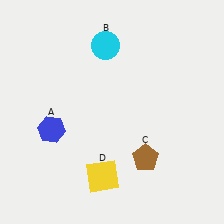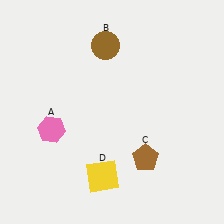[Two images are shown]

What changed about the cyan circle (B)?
In Image 1, B is cyan. In Image 2, it changed to brown.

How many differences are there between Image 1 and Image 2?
There are 2 differences between the two images.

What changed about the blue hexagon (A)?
In Image 1, A is blue. In Image 2, it changed to pink.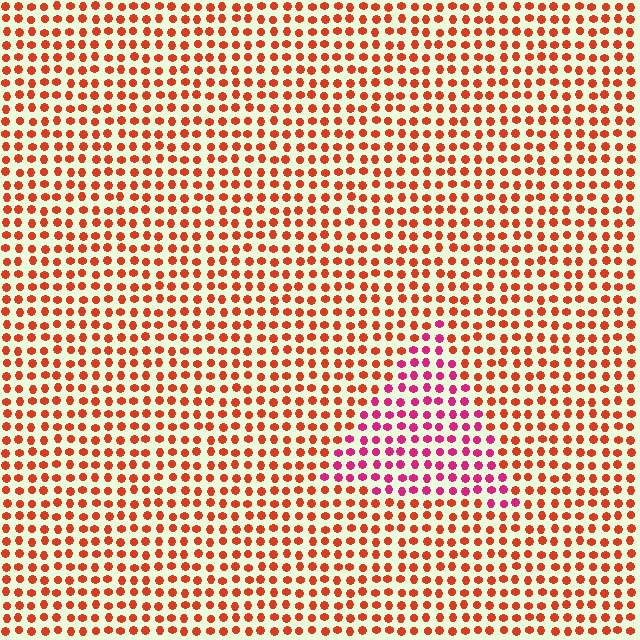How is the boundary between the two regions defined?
The boundary is defined purely by a slight shift in hue (about 40 degrees). Spacing, size, and orientation are identical on both sides.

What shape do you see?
I see a triangle.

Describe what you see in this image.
The image is filled with small red elements in a uniform arrangement. A triangle-shaped region is visible where the elements are tinted to a slightly different hue, forming a subtle color boundary.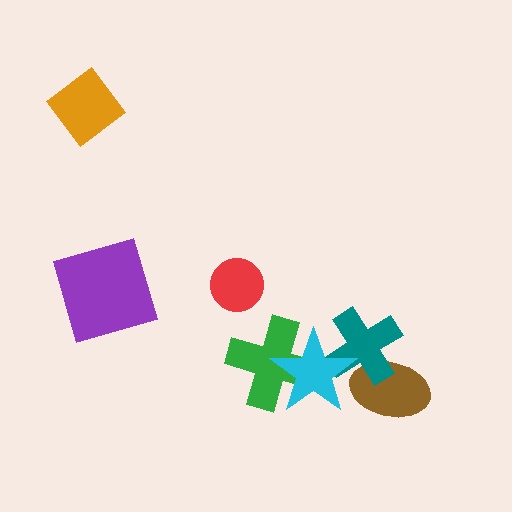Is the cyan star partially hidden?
No, no other shape covers it.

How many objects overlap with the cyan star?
3 objects overlap with the cyan star.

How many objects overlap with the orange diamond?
0 objects overlap with the orange diamond.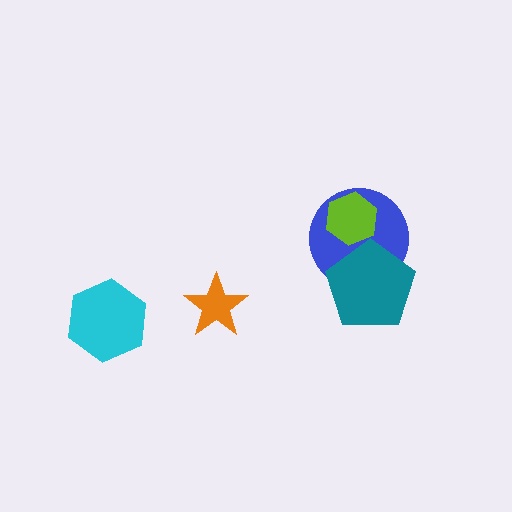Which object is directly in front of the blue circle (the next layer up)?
The lime hexagon is directly in front of the blue circle.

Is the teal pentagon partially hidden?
No, no other shape covers it.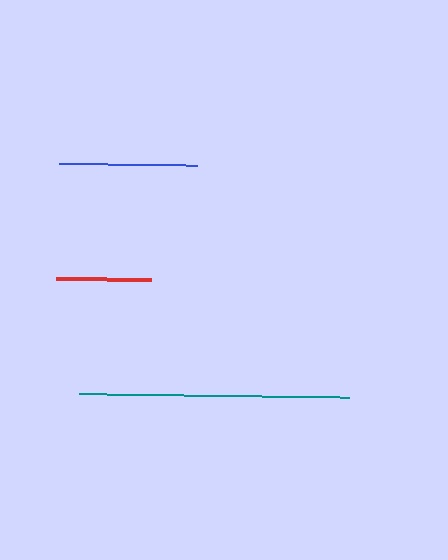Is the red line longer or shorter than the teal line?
The teal line is longer than the red line.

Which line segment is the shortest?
The red line is the shortest at approximately 95 pixels.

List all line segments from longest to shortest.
From longest to shortest: teal, blue, red.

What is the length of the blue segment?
The blue segment is approximately 139 pixels long.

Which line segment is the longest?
The teal line is the longest at approximately 271 pixels.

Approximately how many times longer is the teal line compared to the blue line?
The teal line is approximately 2.0 times the length of the blue line.